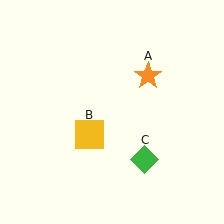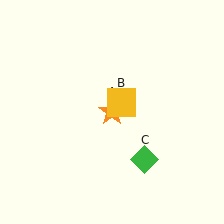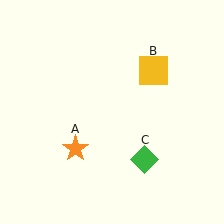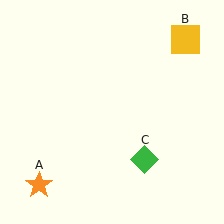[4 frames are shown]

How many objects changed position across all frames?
2 objects changed position: orange star (object A), yellow square (object B).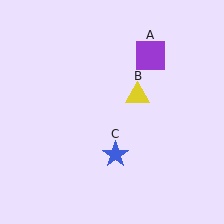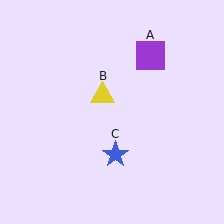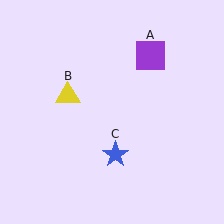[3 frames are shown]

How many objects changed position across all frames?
1 object changed position: yellow triangle (object B).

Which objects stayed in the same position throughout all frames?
Purple square (object A) and blue star (object C) remained stationary.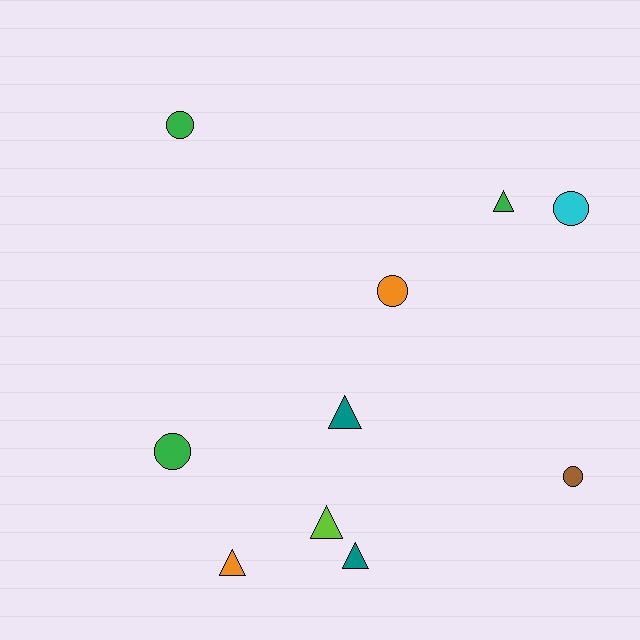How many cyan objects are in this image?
There is 1 cyan object.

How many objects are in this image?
There are 10 objects.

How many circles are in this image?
There are 5 circles.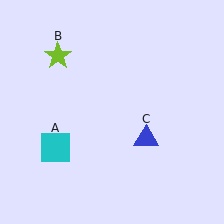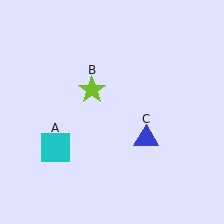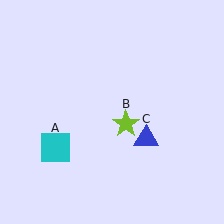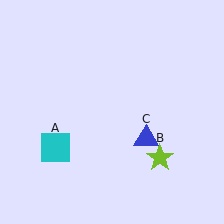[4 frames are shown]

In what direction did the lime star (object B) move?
The lime star (object B) moved down and to the right.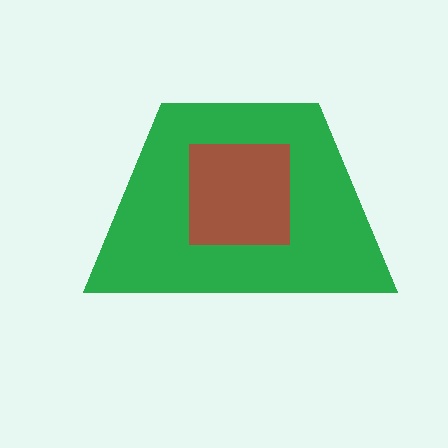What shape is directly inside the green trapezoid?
The brown square.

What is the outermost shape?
The green trapezoid.